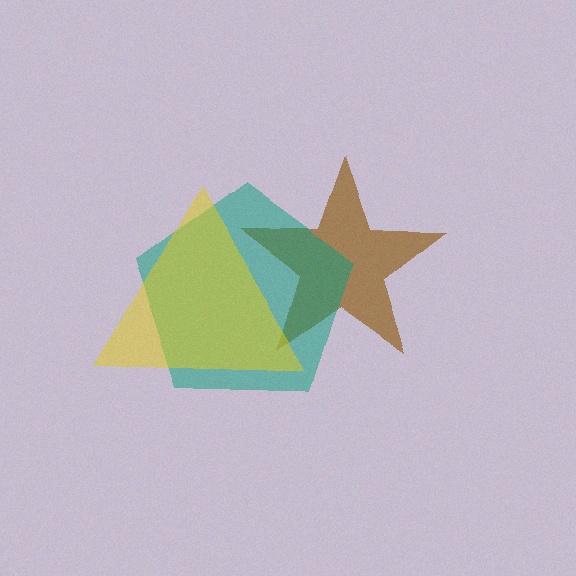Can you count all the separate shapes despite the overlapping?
Yes, there are 3 separate shapes.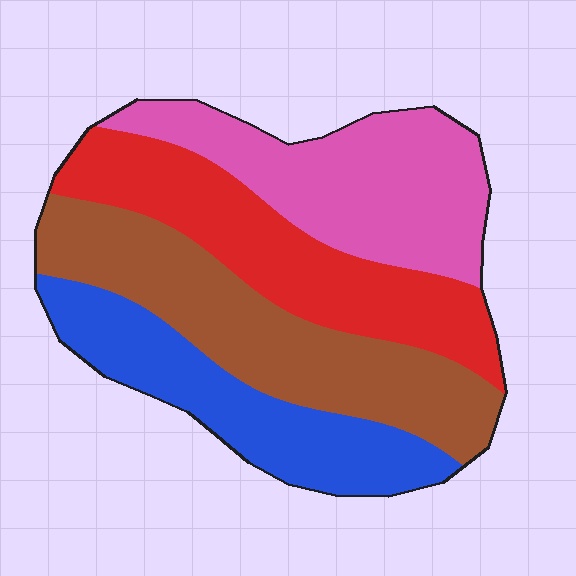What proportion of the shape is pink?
Pink takes up about one quarter (1/4) of the shape.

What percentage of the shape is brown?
Brown takes up about one quarter (1/4) of the shape.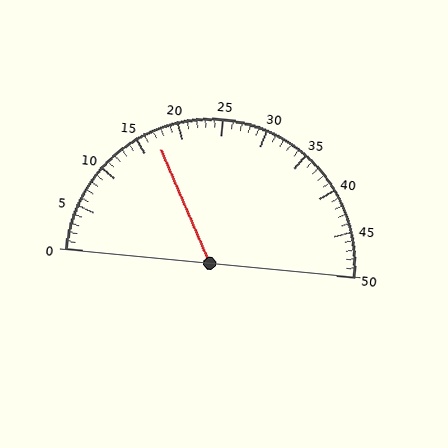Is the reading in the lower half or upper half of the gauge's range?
The reading is in the lower half of the range (0 to 50).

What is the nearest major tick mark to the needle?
The nearest major tick mark is 15.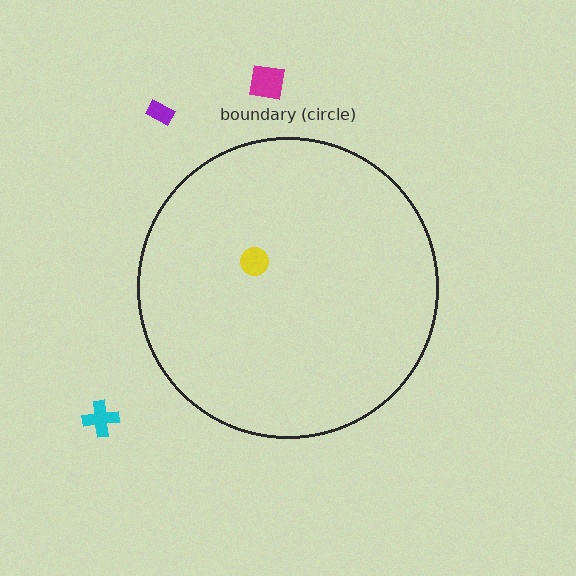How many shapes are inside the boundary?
1 inside, 3 outside.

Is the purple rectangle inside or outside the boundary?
Outside.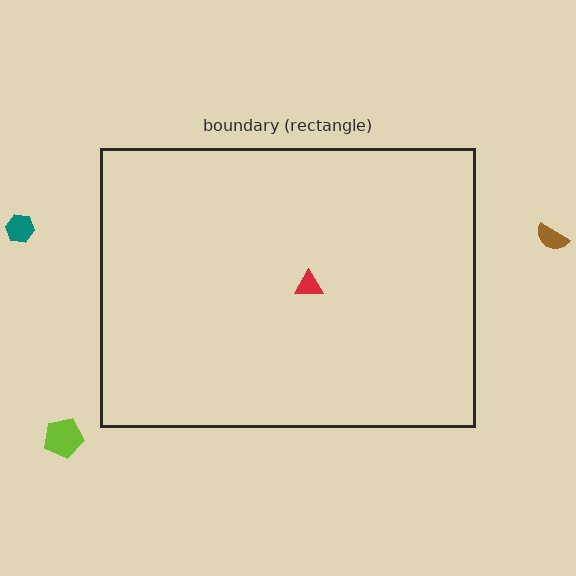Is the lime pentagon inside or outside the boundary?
Outside.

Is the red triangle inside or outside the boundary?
Inside.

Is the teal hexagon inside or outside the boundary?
Outside.